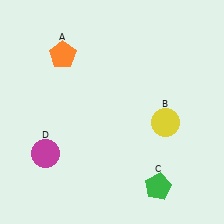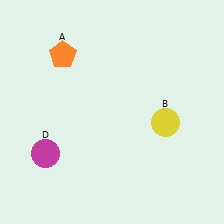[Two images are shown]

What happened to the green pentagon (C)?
The green pentagon (C) was removed in Image 2. It was in the bottom-right area of Image 1.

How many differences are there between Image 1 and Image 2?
There is 1 difference between the two images.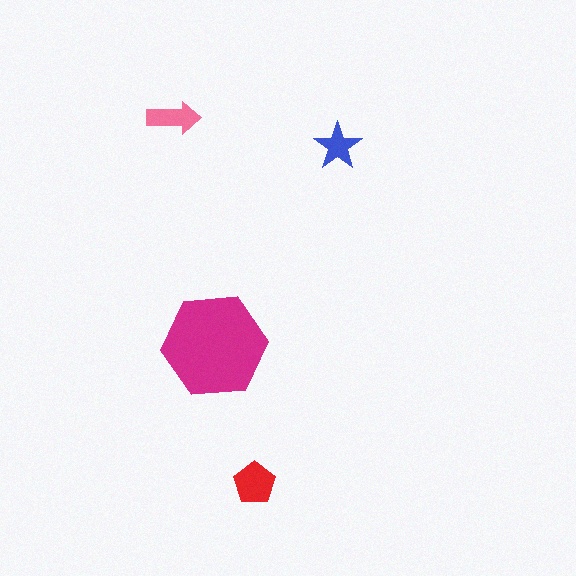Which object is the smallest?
The blue star.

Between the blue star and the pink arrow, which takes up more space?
The pink arrow.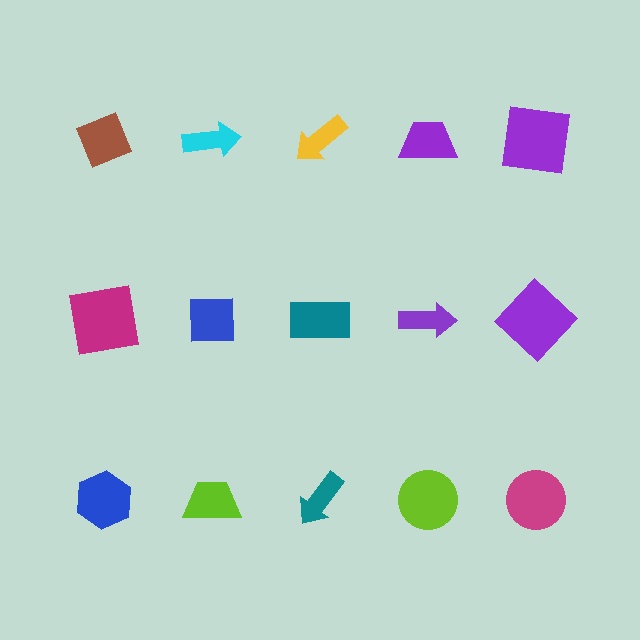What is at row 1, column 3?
A yellow arrow.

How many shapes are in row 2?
5 shapes.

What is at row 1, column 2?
A cyan arrow.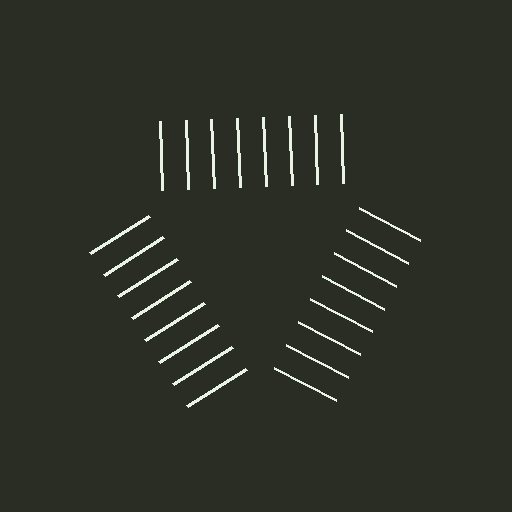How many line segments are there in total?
24 — 8 along each of the 3 edges.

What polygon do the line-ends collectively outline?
An illusory triangle — the line segments terminate on its edges but no continuous stroke is drawn.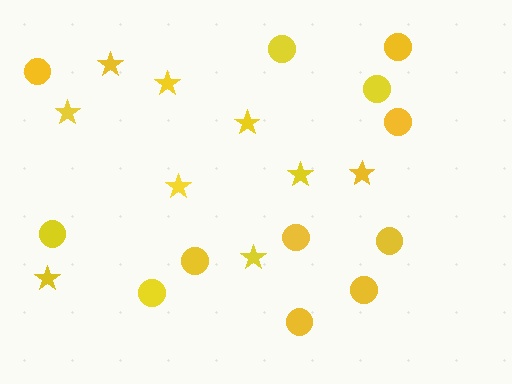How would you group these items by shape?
There are 2 groups: one group of stars (9) and one group of circles (12).